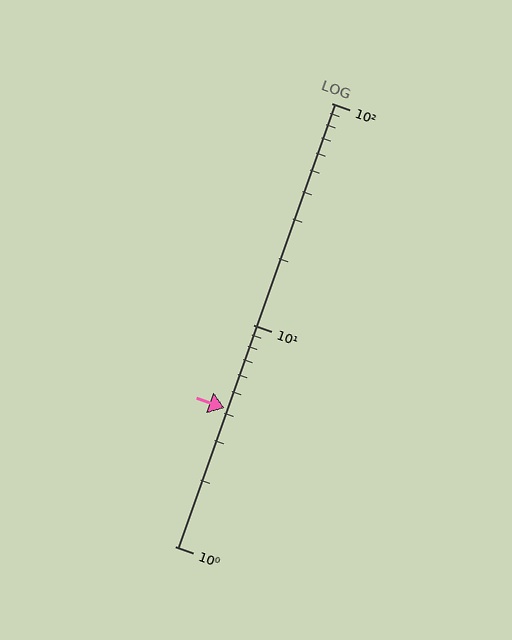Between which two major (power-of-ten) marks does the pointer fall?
The pointer is between 1 and 10.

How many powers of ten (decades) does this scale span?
The scale spans 2 decades, from 1 to 100.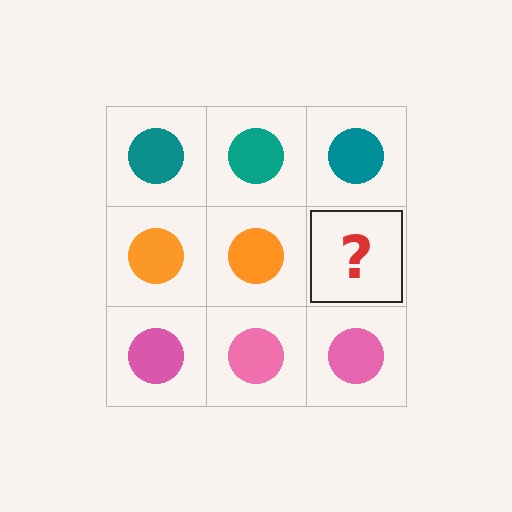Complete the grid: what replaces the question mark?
The question mark should be replaced with an orange circle.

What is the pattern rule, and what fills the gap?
The rule is that each row has a consistent color. The gap should be filled with an orange circle.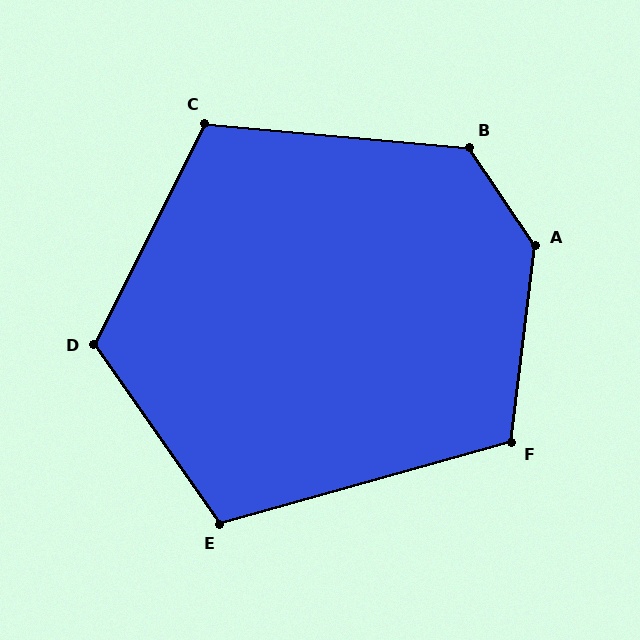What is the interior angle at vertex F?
Approximately 112 degrees (obtuse).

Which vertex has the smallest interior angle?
E, at approximately 109 degrees.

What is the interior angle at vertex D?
Approximately 118 degrees (obtuse).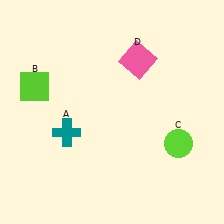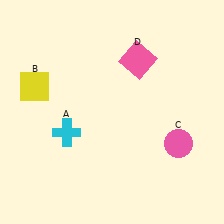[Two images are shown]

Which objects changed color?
A changed from teal to cyan. B changed from lime to yellow. C changed from lime to pink.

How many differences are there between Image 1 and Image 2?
There are 3 differences between the two images.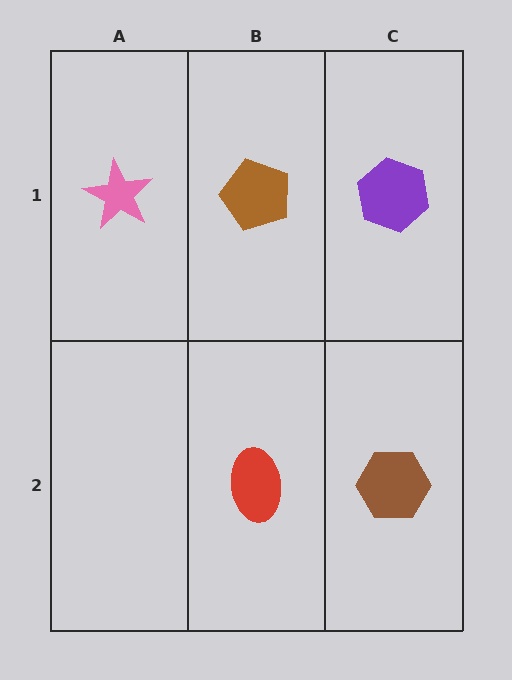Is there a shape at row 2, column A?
No, that cell is empty.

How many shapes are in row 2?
2 shapes.